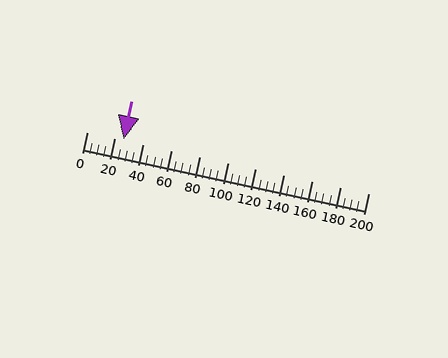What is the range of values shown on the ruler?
The ruler shows values from 0 to 200.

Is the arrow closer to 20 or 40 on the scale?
The arrow is closer to 20.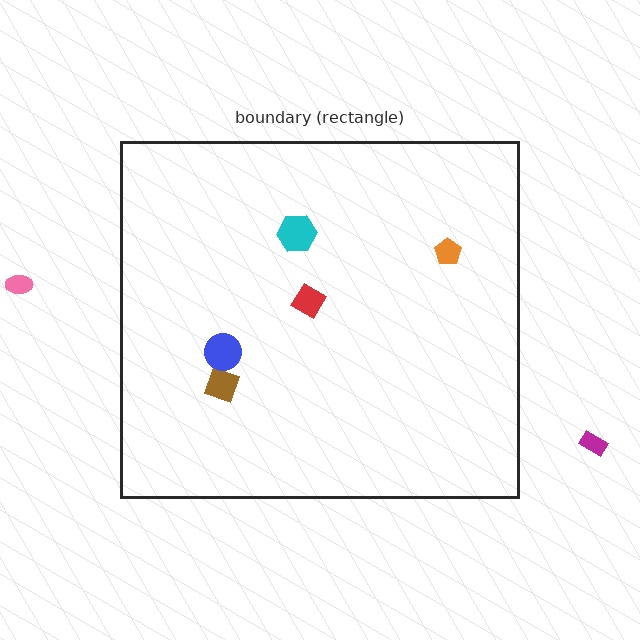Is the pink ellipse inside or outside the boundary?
Outside.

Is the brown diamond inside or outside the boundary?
Inside.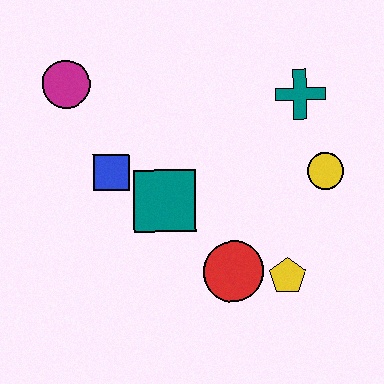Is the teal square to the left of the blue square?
No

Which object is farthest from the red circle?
The magenta circle is farthest from the red circle.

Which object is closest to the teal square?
The blue square is closest to the teal square.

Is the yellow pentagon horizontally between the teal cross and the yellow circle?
No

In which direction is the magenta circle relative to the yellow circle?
The magenta circle is to the left of the yellow circle.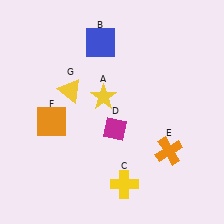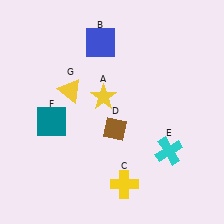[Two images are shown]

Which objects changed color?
D changed from magenta to brown. E changed from orange to cyan. F changed from orange to teal.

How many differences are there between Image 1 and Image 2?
There are 3 differences between the two images.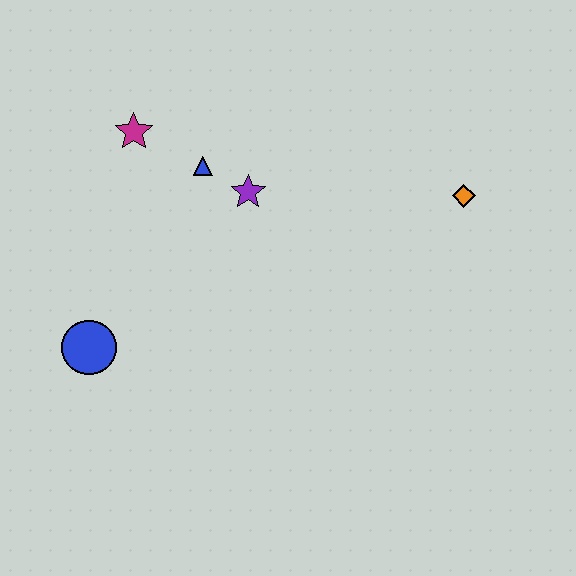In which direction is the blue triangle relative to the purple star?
The blue triangle is to the left of the purple star.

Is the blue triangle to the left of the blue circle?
No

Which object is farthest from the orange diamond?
The blue circle is farthest from the orange diamond.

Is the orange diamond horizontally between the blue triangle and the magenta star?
No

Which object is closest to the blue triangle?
The purple star is closest to the blue triangle.